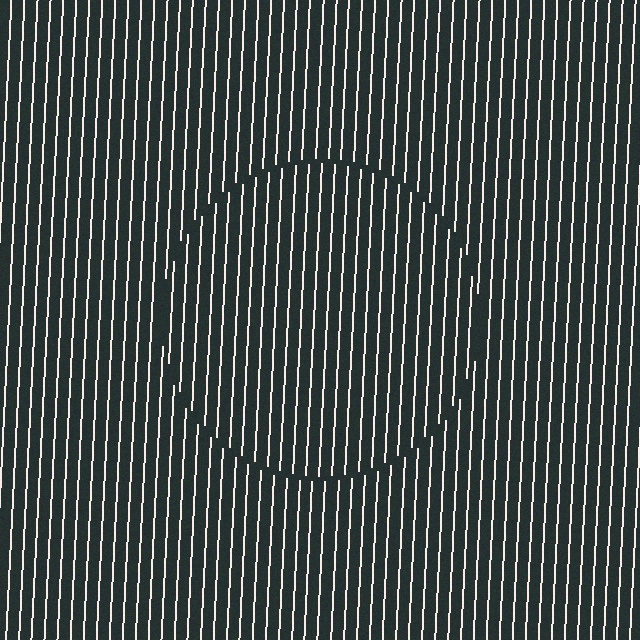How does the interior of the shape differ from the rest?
The interior of the shape contains the same grating, shifted by half a period — the contour is defined by the phase discontinuity where line-ends from the inner and outer gratings abut.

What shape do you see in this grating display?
An illusory circle. The interior of the shape contains the same grating, shifted by half a period — the contour is defined by the phase discontinuity where line-ends from the inner and outer gratings abut.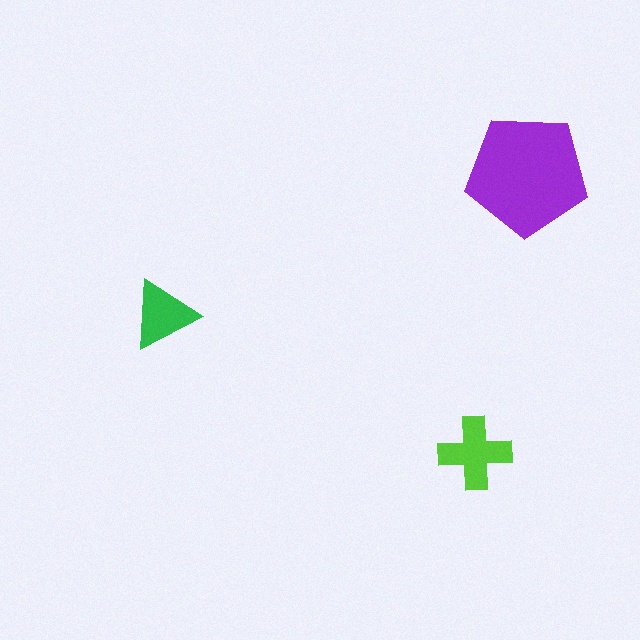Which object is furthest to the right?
The purple pentagon is rightmost.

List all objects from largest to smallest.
The purple pentagon, the lime cross, the green triangle.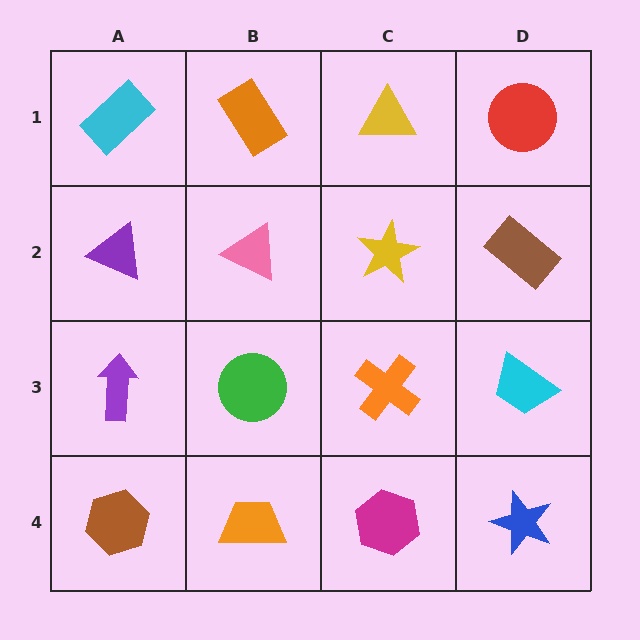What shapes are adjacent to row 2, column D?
A red circle (row 1, column D), a cyan trapezoid (row 3, column D), a yellow star (row 2, column C).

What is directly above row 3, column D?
A brown rectangle.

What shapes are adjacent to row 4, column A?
A purple arrow (row 3, column A), an orange trapezoid (row 4, column B).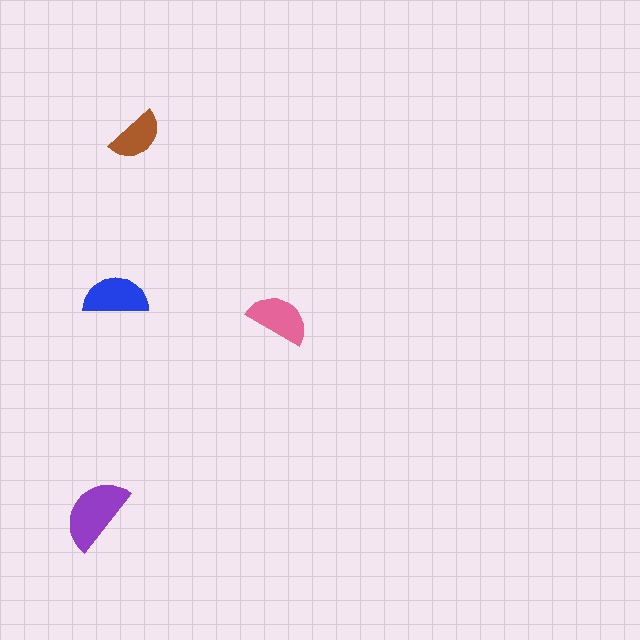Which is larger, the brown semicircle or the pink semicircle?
The pink one.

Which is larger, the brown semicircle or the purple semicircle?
The purple one.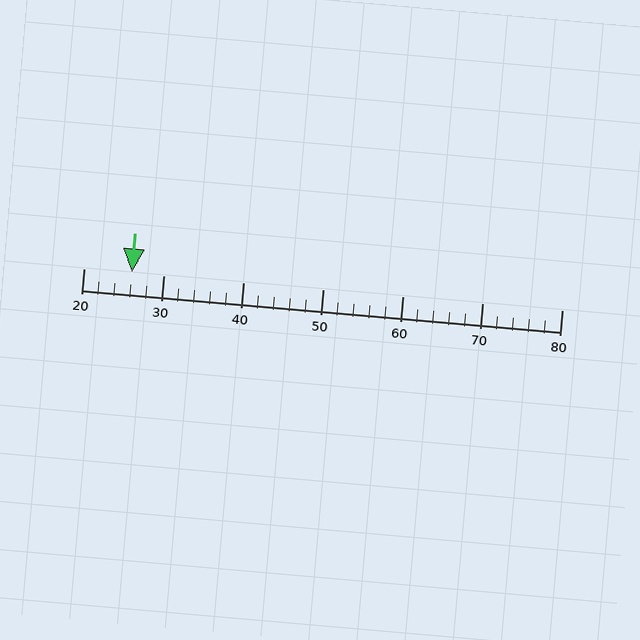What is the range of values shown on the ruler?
The ruler shows values from 20 to 80.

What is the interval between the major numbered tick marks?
The major tick marks are spaced 10 units apart.